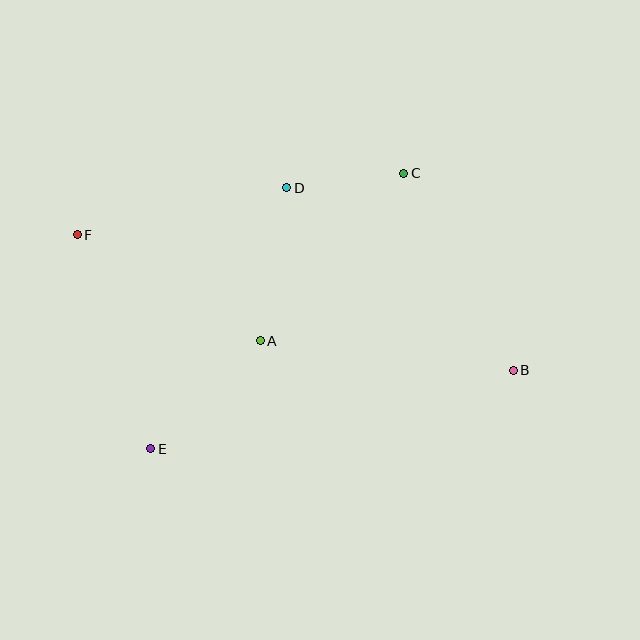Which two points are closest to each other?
Points C and D are closest to each other.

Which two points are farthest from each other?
Points B and F are farthest from each other.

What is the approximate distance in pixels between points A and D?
The distance between A and D is approximately 156 pixels.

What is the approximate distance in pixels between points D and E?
The distance between D and E is approximately 294 pixels.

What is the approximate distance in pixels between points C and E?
The distance between C and E is approximately 374 pixels.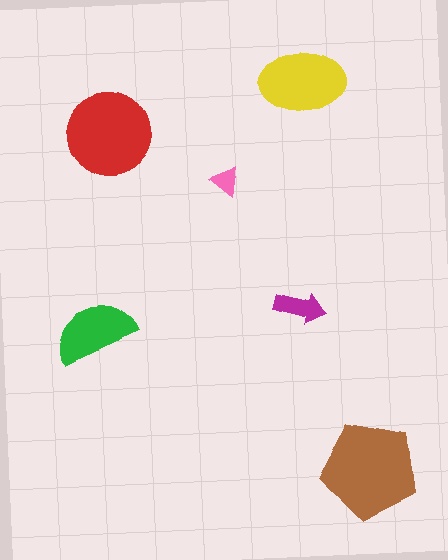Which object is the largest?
The brown pentagon.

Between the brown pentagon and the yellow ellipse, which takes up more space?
The brown pentagon.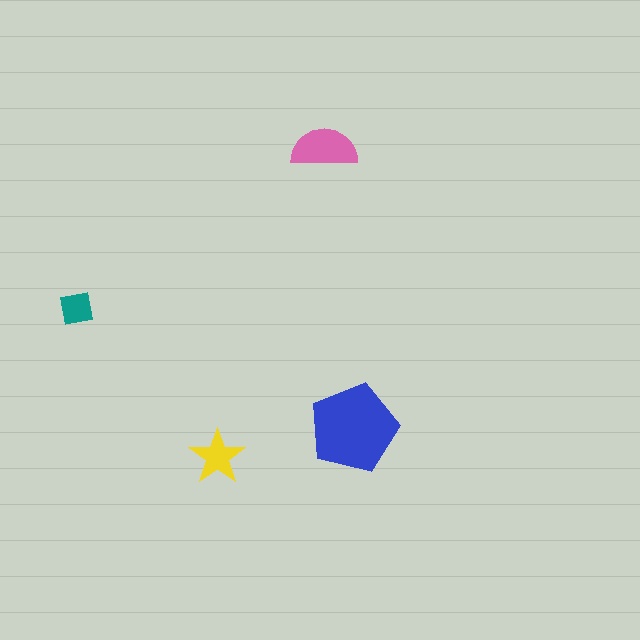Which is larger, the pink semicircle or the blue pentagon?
The blue pentagon.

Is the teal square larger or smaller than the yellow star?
Smaller.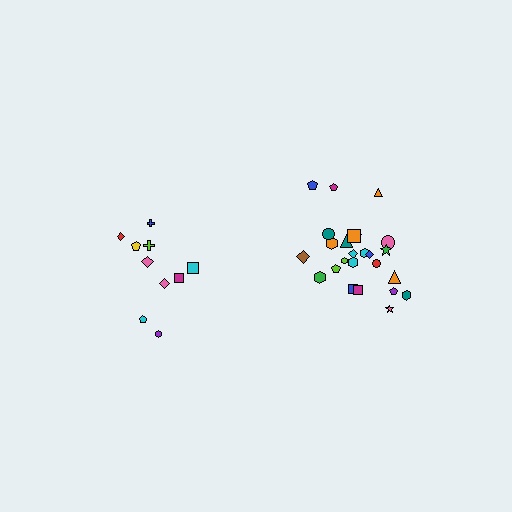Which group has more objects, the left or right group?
The right group.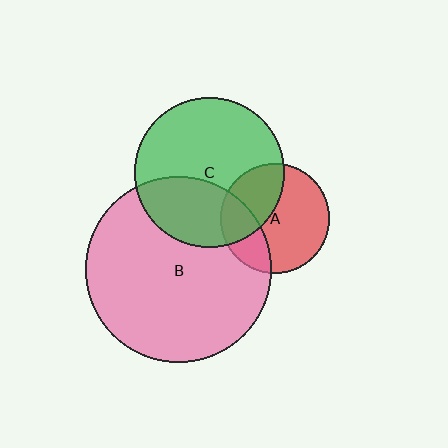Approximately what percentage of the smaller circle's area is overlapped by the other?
Approximately 35%.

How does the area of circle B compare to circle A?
Approximately 2.9 times.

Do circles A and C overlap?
Yes.